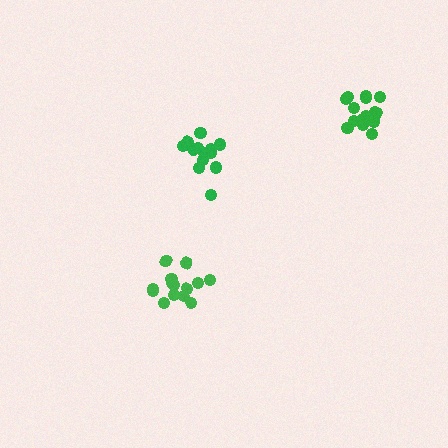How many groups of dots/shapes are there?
There are 3 groups.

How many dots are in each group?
Group 1: 14 dots, Group 2: 15 dots, Group 3: 13 dots (42 total).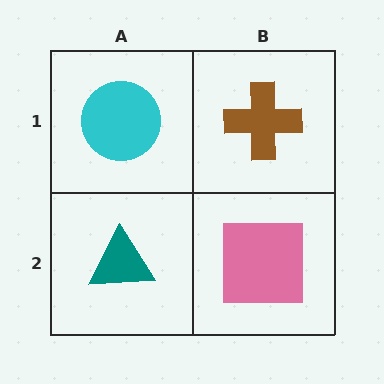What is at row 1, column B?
A brown cross.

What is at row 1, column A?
A cyan circle.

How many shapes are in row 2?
2 shapes.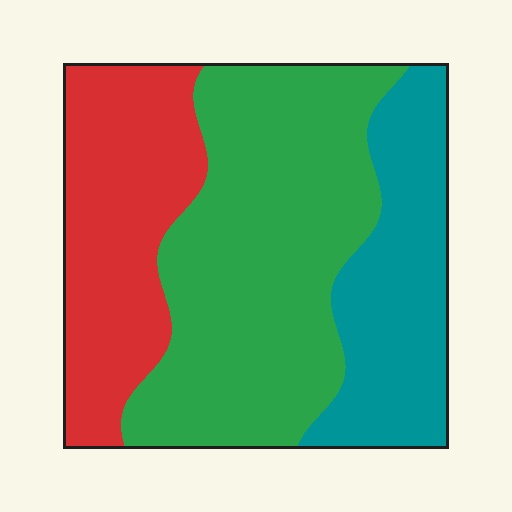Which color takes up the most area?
Green, at roughly 50%.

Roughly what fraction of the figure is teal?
Teal covers 24% of the figure.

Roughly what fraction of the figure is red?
Red takes up about one quarter (1/4) of the figure.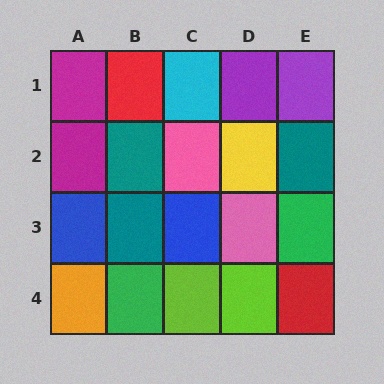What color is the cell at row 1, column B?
Red.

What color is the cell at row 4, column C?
Lime.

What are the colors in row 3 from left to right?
Blue, teal, blue, pink, green.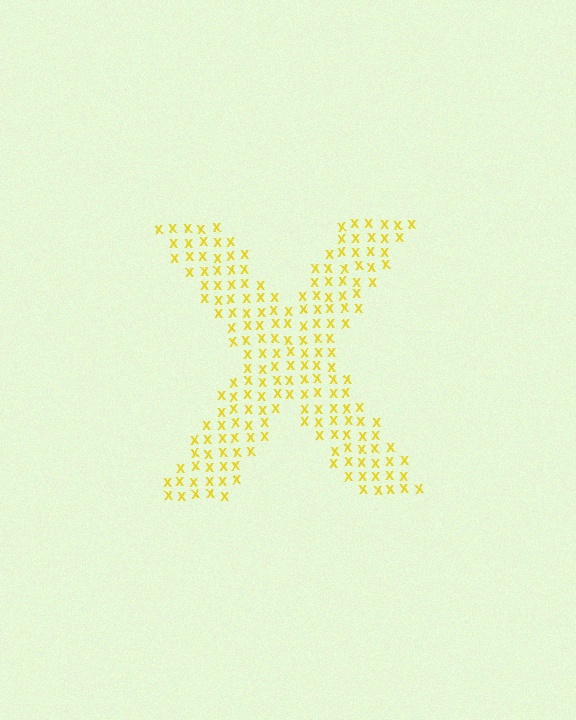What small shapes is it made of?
It is made of small letter X's.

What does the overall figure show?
The overall figure shows the letter X.